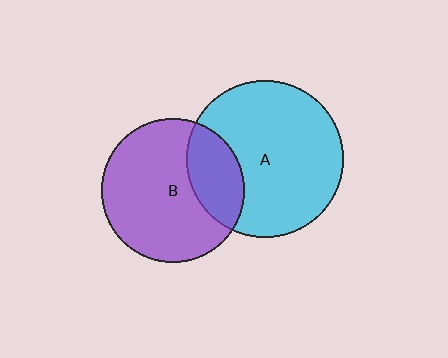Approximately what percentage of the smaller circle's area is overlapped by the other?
Approximately 25%.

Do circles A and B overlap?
Yes.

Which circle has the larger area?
Circle A (cyan).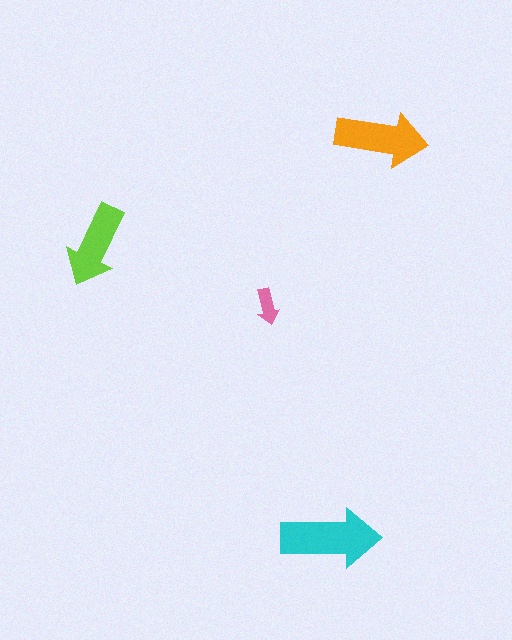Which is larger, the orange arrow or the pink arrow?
The orange one.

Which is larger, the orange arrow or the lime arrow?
The orange one.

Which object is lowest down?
The cyan arrow is bottommost.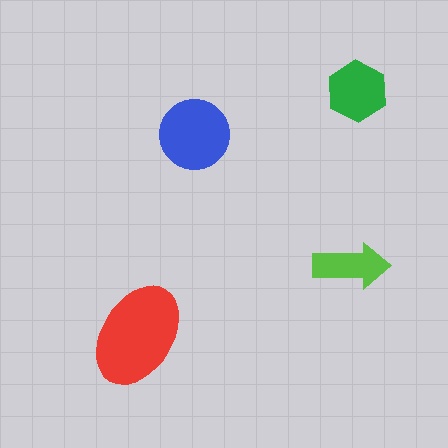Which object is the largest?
The red ellipse.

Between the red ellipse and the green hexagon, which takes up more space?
The red ellipse.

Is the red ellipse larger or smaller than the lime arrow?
Larger.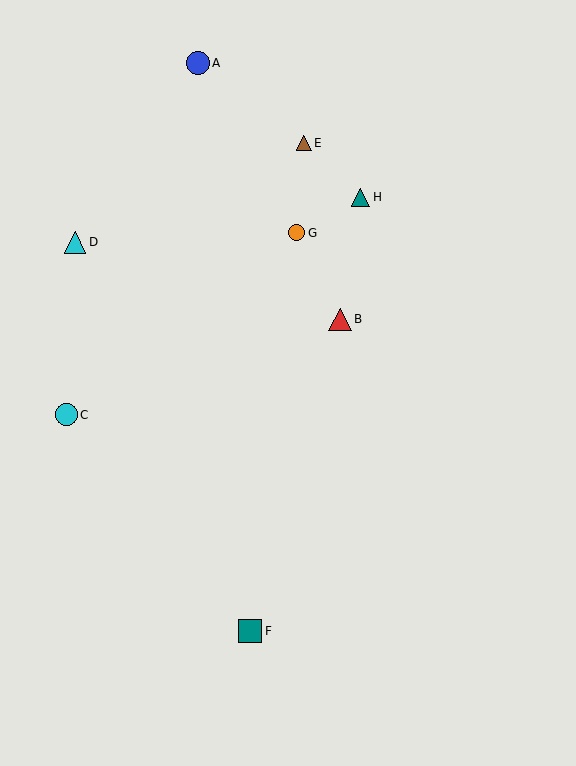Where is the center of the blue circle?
The center of the blue circle is at (198, 63).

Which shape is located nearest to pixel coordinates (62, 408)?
The cyan circle (labeled C) at (66, 415) is nearest to that location.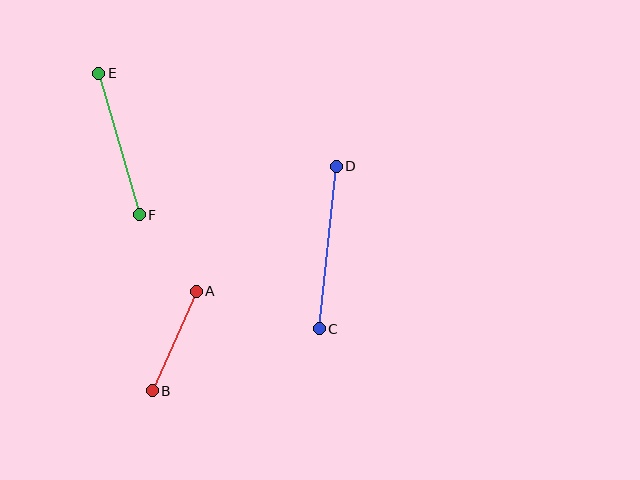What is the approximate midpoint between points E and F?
The midpoint is at approximately (119, 144) pixels.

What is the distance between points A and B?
The distance is approximately 109 pixels.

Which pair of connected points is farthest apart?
Points C and D are farthest apart.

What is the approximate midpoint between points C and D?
The midpoint is at approximately (328, 247) pixels.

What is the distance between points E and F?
The distance is approximately 147 pixels.